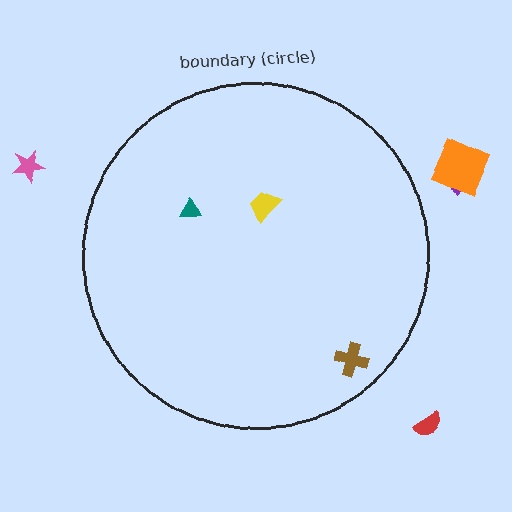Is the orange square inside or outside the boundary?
Outside.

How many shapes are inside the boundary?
3 inside, 4 outside.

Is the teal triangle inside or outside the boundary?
Inside.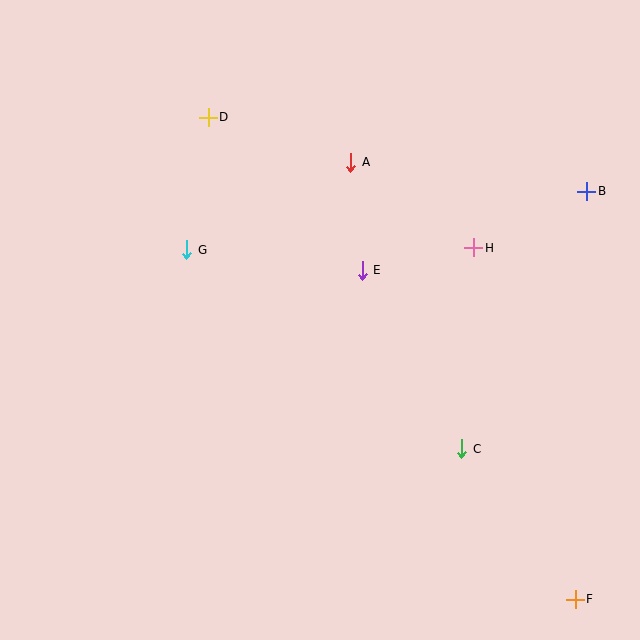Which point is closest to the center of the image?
Point E at (362, 270) is closest to the center.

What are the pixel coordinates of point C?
Point C is at (462, 449).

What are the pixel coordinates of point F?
Point F is at (575, 599).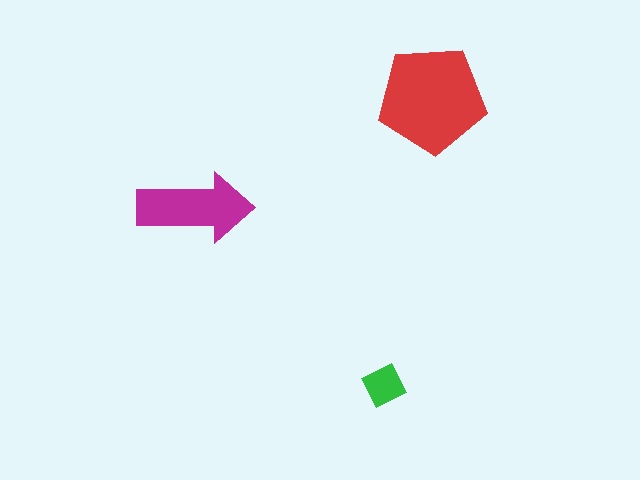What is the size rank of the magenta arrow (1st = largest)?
2nd.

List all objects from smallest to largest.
The green diamond, the magenta arrow, the red pentagon.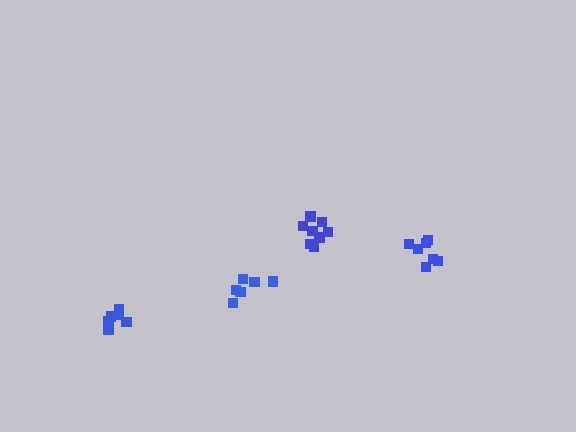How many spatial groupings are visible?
There are 4 spatial groupings.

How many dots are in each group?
Group 1: 6 dots, Group 2: 6 dots, Group 3: 7 dots, Group 4: 8 dots (27 total).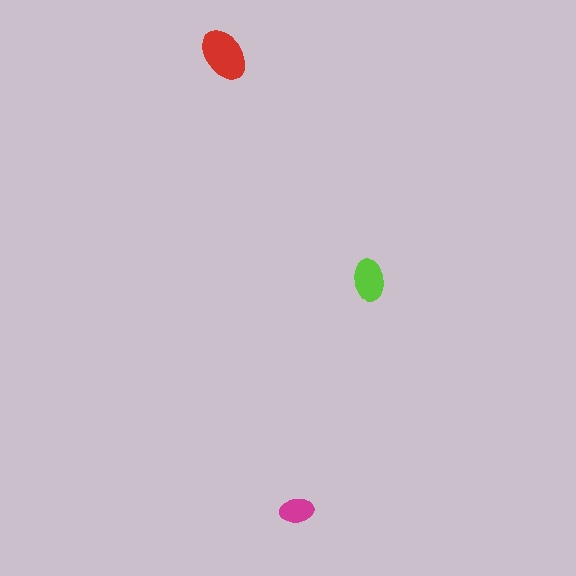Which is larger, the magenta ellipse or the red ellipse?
The red one.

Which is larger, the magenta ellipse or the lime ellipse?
The lime one.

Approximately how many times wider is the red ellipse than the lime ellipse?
About 1.5 times wider.